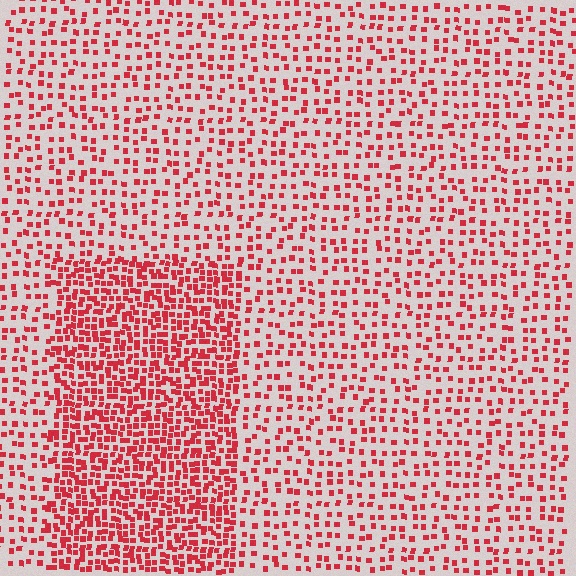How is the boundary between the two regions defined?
The boundary is defined by a change in element density (approximately 2.2x ratio). All elements are the same color, size, and shape.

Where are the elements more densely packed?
The elements are more densely packed inside the rectangle boundary.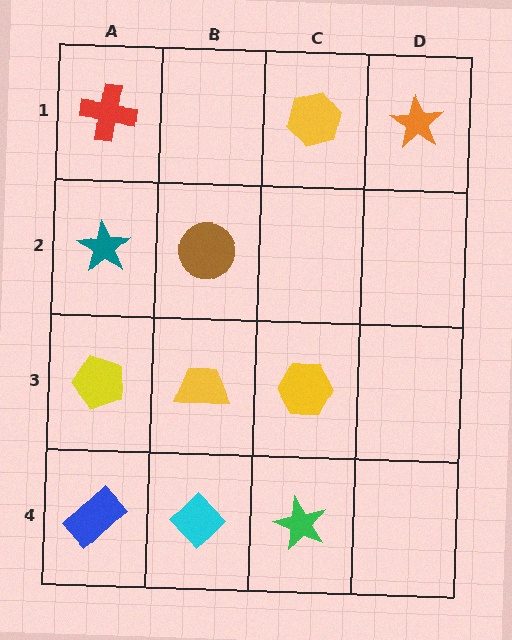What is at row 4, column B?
A cyan diamond.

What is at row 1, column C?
A yellow hexagon.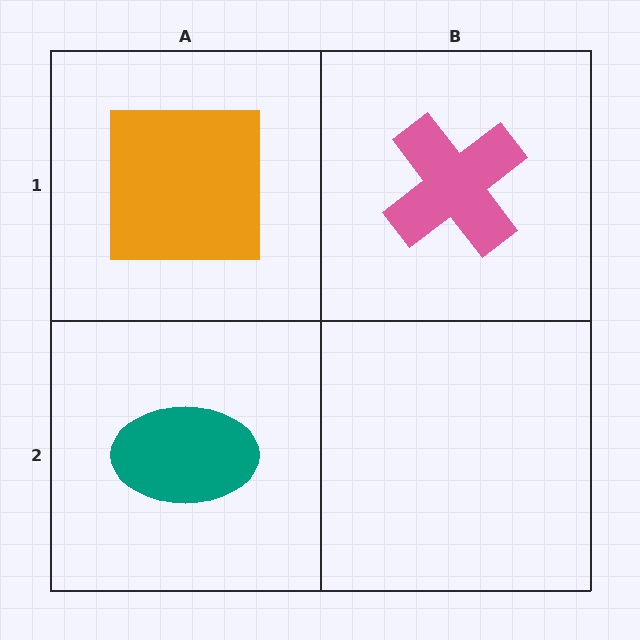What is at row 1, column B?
A pink cross.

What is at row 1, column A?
An orange square.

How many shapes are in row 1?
2 shapes.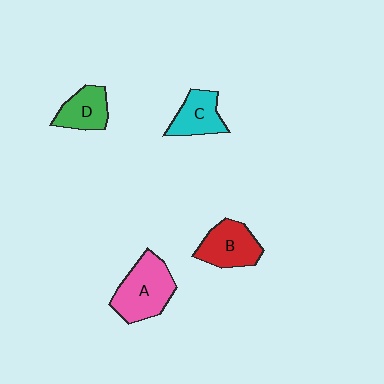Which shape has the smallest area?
Shape D (green).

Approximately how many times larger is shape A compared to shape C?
Approximately 1.6 times.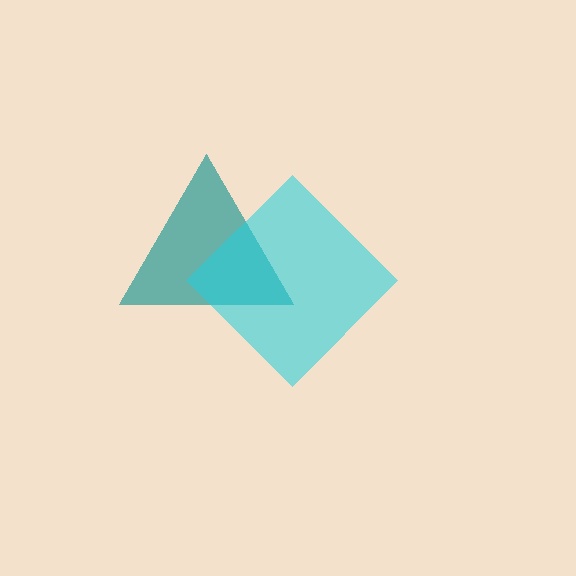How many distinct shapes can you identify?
There are 2 distinct shapes: a teal triangle, a cyan diamond.